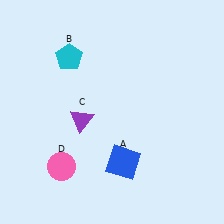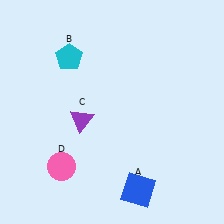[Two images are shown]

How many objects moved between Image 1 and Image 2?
1 object moved between the two images.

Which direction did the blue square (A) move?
The blue square (A) moved down.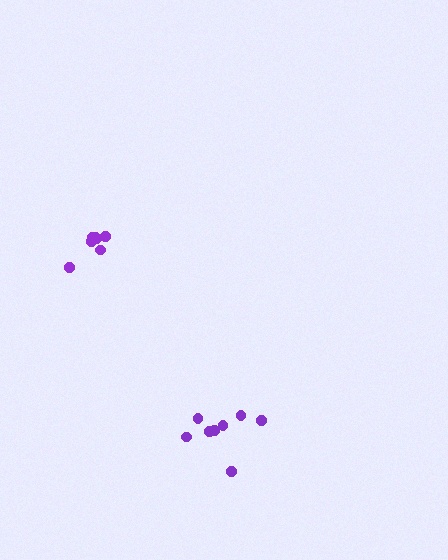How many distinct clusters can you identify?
There are 2 distinct clusters.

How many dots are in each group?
Group 1: 7 dots, Group 2: 8 dots (15 total).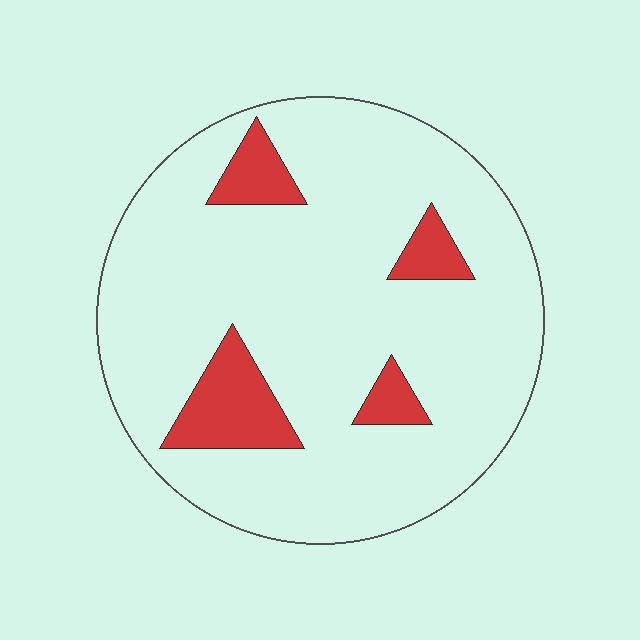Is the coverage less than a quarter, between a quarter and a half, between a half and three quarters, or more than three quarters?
Less than a quarter.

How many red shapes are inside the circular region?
4.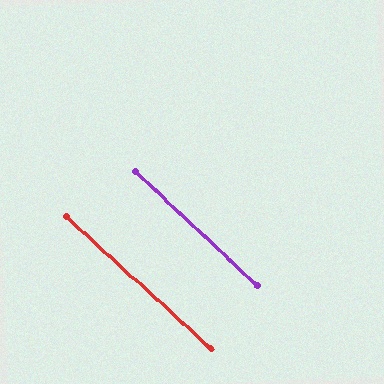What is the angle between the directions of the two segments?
Approximately 1 degree.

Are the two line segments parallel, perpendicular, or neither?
Parallel — their directions differ by only 0.7°.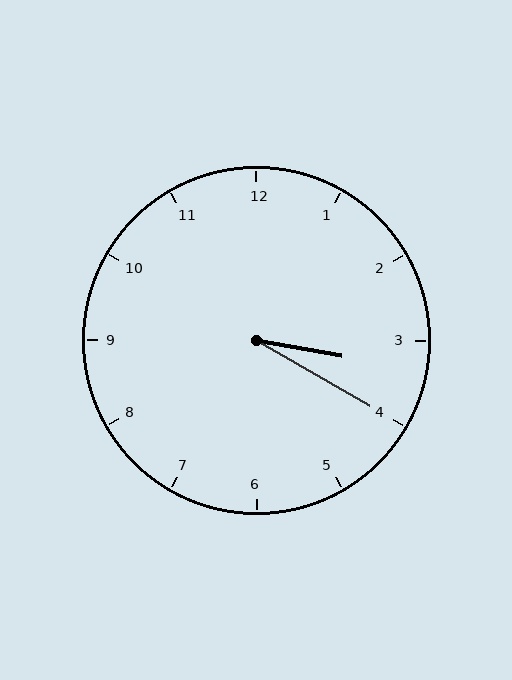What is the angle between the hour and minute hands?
Approximately 20 degrees.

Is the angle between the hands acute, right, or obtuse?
It is acute.